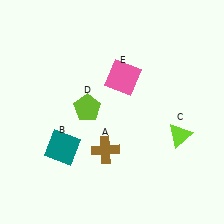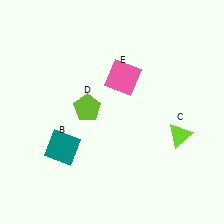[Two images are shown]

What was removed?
The brown cross (A) was removed in Image 2.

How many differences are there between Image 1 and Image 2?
There is 1 difference between the two images.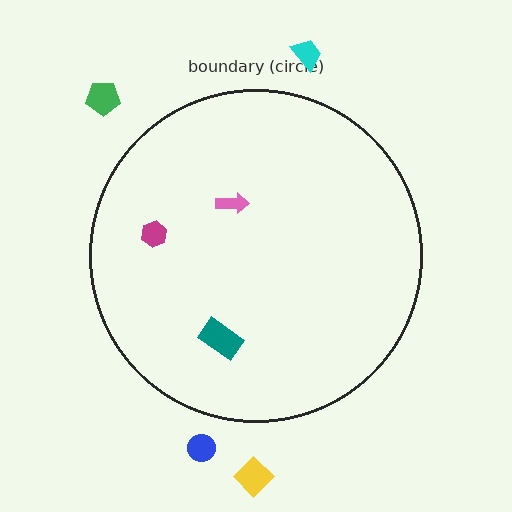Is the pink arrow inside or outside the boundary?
Inside.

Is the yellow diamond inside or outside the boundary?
Outside.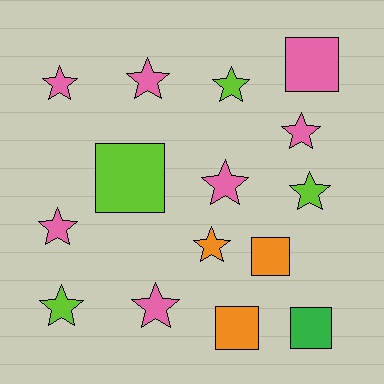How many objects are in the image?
There are 15 objects.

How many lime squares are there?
There is 1 lime square.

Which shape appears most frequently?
Star, with 10 objects.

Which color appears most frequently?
Pink, with 7 objects.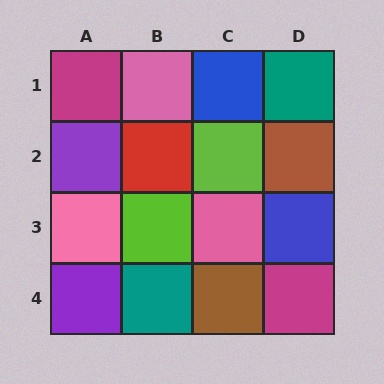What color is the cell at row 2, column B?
Red.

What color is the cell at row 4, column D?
Magenta.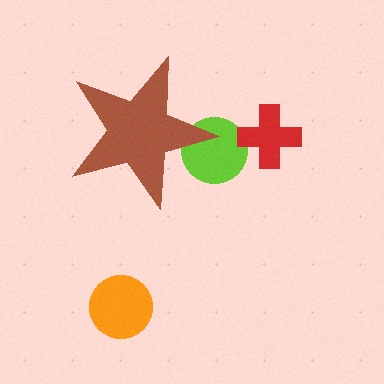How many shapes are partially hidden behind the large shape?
1 shape is partially hidden.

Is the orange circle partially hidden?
No, the orange circle is fully visible.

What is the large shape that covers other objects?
A brown star.